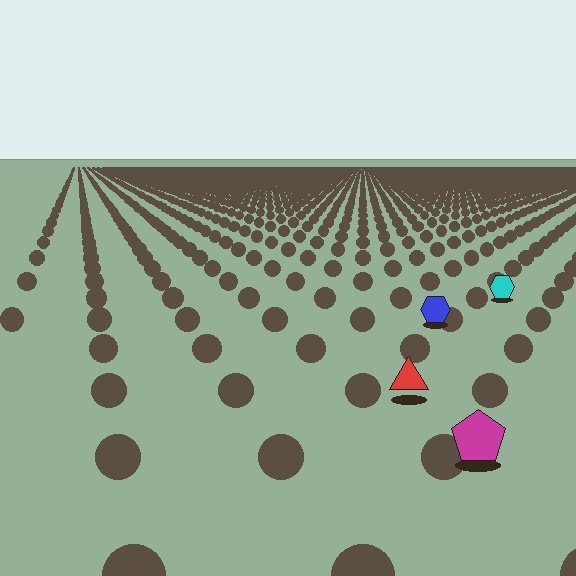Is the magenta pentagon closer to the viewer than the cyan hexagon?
Yes. The magenta pentagon is closer — you can tell from the texture gradient: the ground texture is coarser near it.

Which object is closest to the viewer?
The magenta pentagon is closest. The texture marks near it are larger and more spread out.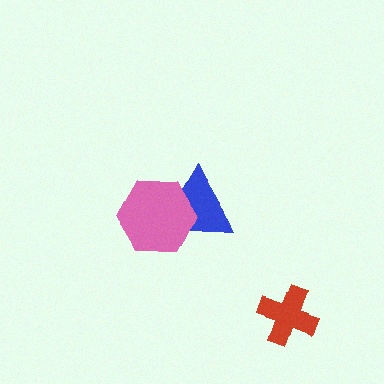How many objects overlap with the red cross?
0 objects overlap with the red cross.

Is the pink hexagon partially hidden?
No, no other shape covers it.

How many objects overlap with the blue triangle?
1 object overlaps with the blue triangle.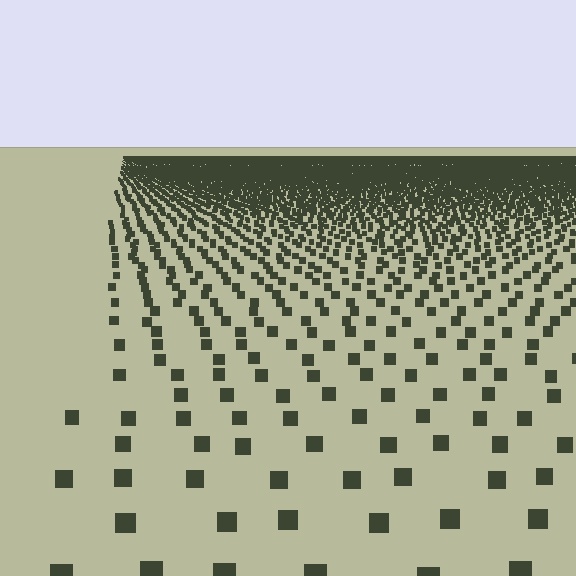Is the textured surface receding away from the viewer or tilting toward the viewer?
The surface is receding away from the viewer. Texture elements get smaller and denser toward the top.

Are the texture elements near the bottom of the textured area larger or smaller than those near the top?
Larger. Near the bottom, elements are closer to the viewer and appear at a bigger on-screen size.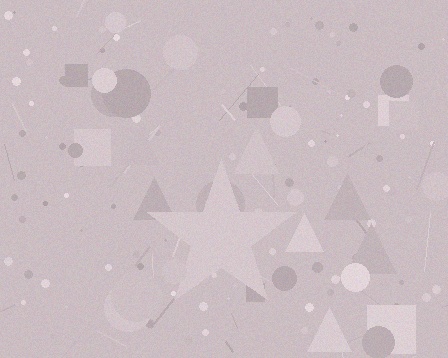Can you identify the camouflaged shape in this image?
The camouflaged shape is a star.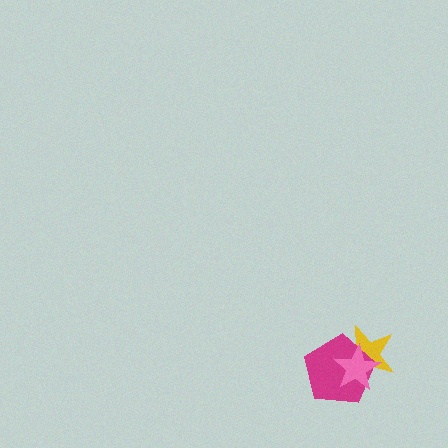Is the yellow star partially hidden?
Yes, it is partially covered by another shape.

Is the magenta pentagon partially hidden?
Yes, it is partially covered by another shape.